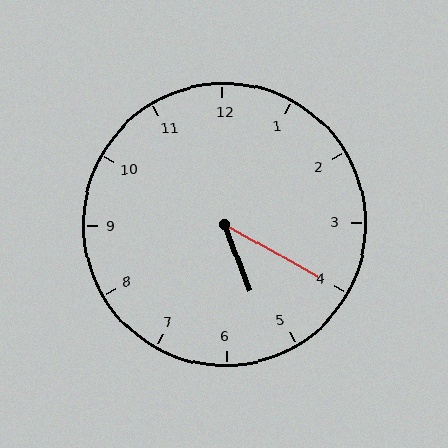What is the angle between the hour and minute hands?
Approximately 40 degrees.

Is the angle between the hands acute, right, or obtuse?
It is acute.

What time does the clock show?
5:20.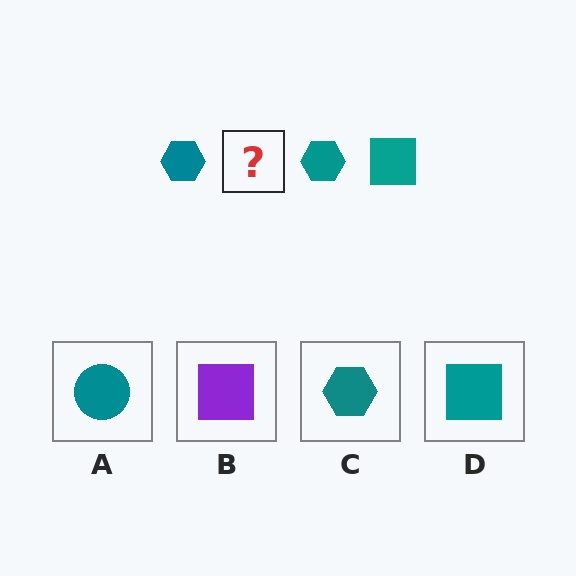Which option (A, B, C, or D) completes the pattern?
D.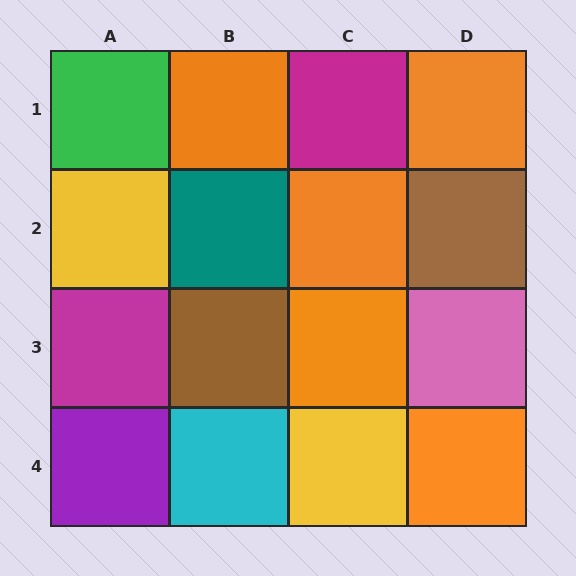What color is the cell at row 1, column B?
Orange.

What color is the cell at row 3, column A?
Magenta.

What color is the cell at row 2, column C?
Orange.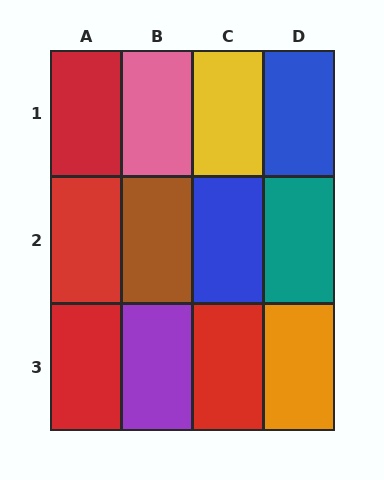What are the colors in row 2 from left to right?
Red, brown, blue, teal.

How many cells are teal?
1 cell is teal.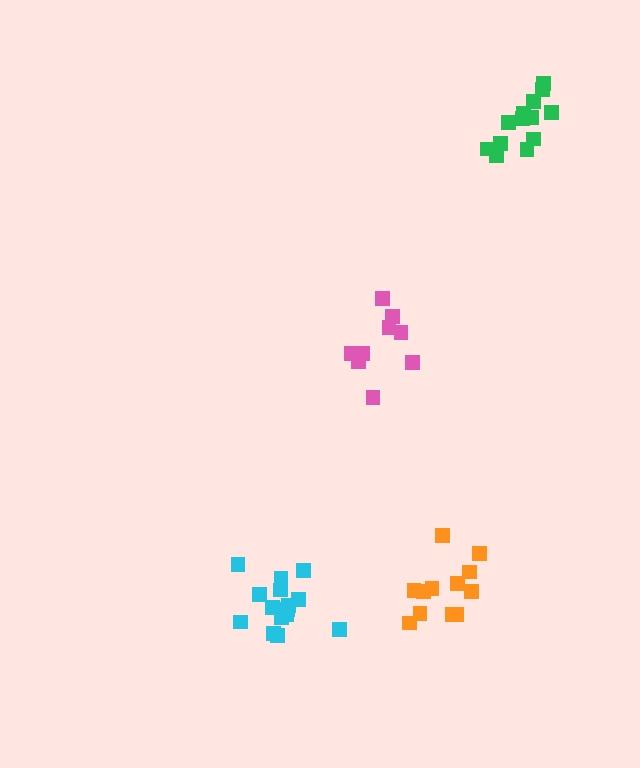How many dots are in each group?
Group 1: 13 dots, Group 2: 12 dots, Group 3: 9 dots, Group 4: 15 dots (49 total).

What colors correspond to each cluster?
The clusters are colored: green, orange, pink, cyan.